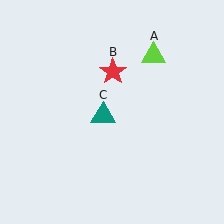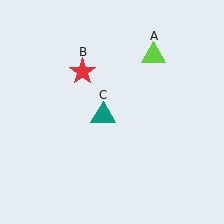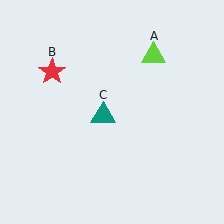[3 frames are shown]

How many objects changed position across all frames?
1 object changed position: red star (object B).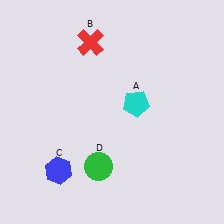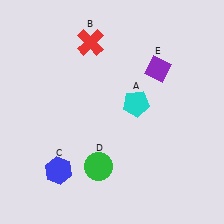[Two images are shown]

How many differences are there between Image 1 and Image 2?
There is 1 difference between the two images.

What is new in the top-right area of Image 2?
A purple diamond (E) was added in the top-right area of Image 2.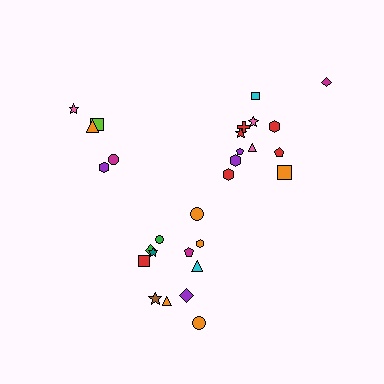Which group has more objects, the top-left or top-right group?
The top-right group.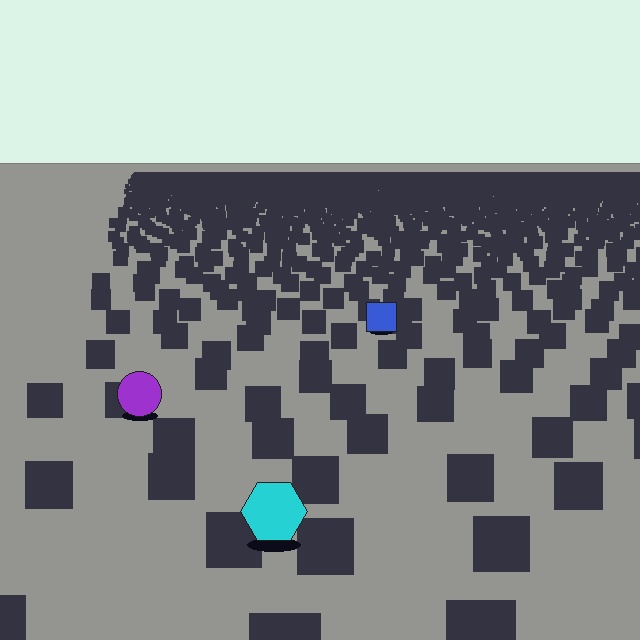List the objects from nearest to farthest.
From nearest to farthest: the cyan hexagon, the purple circle, the blue square.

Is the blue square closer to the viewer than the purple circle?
No. The purple circle is closer — you can tell from the texture gradient: the ground texture is coarser near it.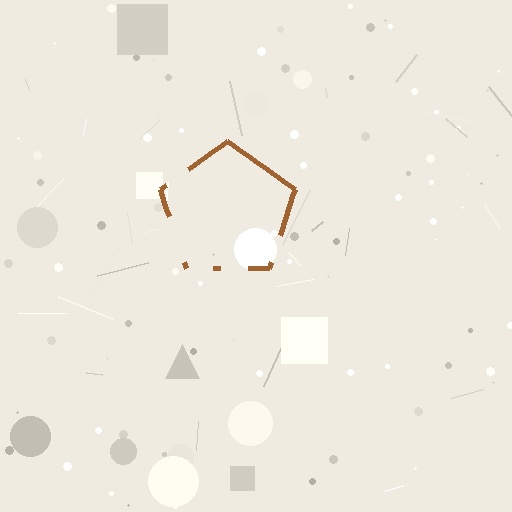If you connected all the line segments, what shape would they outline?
They would outline a pentagon.